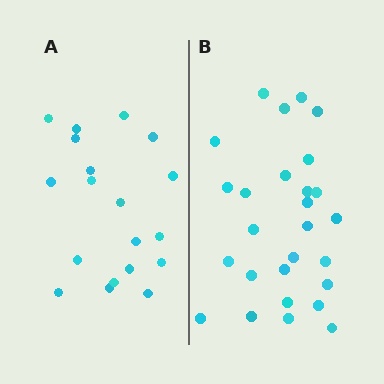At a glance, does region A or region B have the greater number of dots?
Region B (the right region) has more dots.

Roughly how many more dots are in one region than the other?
Region B has roughly 8 or so more dots than region A.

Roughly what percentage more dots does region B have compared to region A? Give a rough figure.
About 40% more.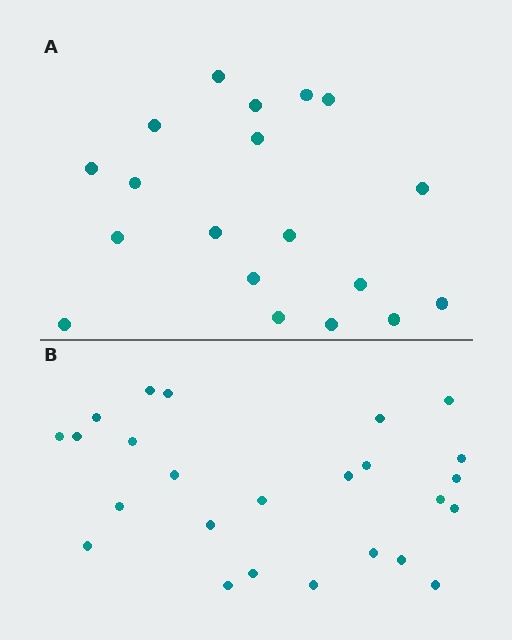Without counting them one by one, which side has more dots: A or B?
Region B (the bottom region) has more dots.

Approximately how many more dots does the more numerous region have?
Region B has about 6 more dots than region A.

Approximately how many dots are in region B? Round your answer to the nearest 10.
About 20 dots. (The exact count is 25, which rounds to 20.)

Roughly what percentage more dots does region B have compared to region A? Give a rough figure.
About 30% more.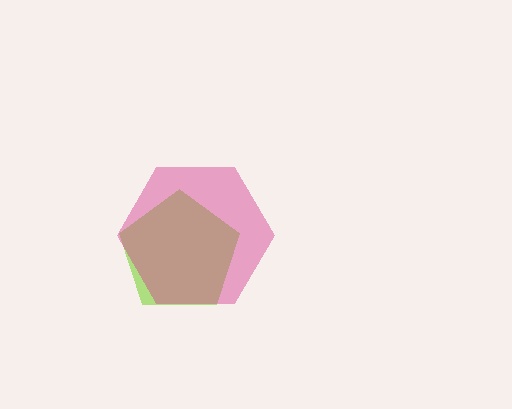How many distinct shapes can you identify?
There are 2 distinct shapes: a lime pentagon, a magenta hexagon.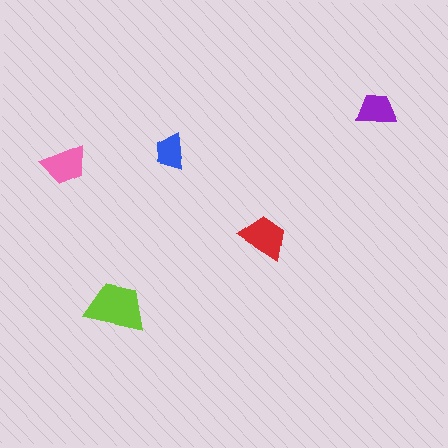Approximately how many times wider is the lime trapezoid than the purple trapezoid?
About 1.5 times wider.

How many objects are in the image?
There are 5 objects in the image.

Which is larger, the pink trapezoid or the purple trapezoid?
The pink one.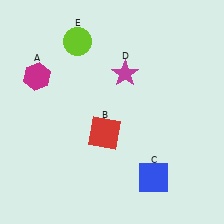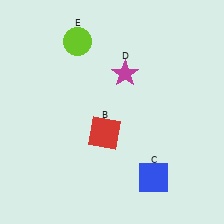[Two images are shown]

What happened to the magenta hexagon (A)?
The magenta hexagon (A) was removed in Image 2. It was in the top-left area of Image 1.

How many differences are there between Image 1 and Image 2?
There is 1 difference between the two images.